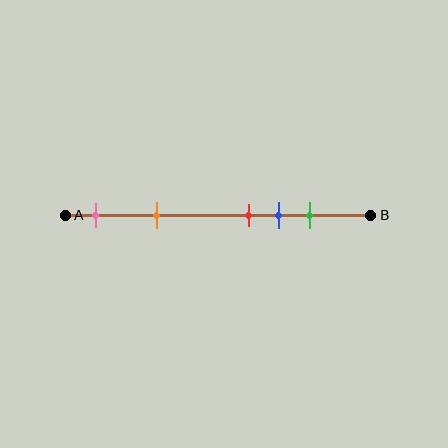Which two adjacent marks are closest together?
The red and blue marks are the closest adjacent pair.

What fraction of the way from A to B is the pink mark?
The pink mark is approximately 10% (0.1) of the way from A to B.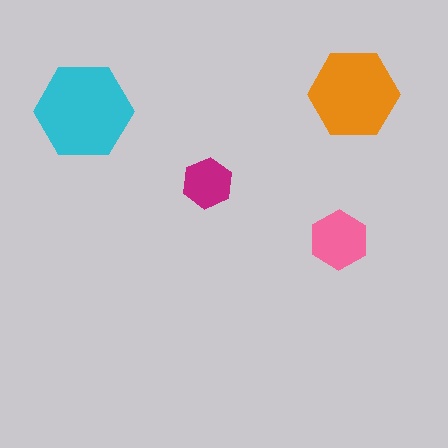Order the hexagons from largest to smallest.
the cyan one, the orange one, the pink one, the magenta one.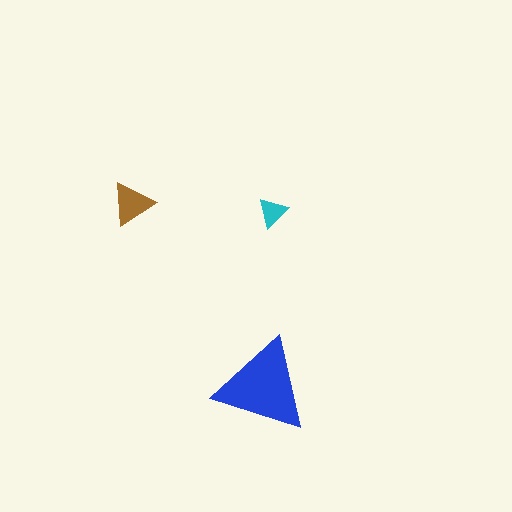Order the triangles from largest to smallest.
the blue one, the brown one, the cyan one.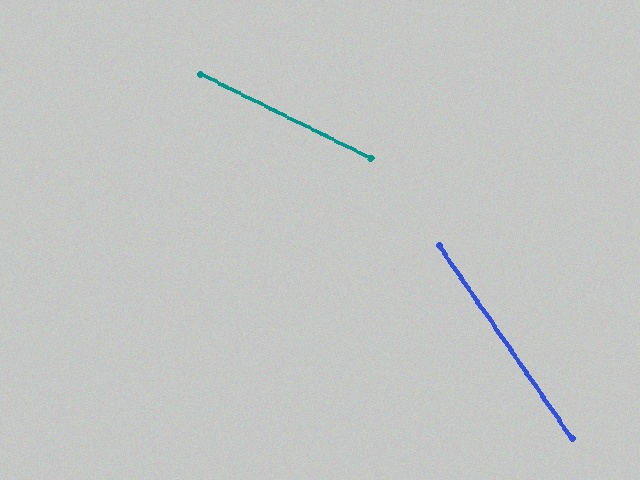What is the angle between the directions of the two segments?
Approximately 29 degrees.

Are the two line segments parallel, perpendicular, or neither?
Neither parallel nor perpendicular — they differ by about 29°.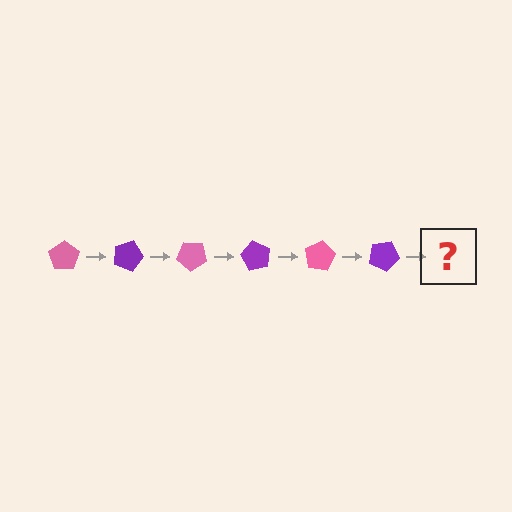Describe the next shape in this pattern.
It should be a pink pentagon, rotated 120 degrees from the start.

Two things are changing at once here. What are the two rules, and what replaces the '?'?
The two rules are that it rotates 20 degrees each step and the color cycles through pink and purple. The '?' should be a pink pentagon, rotated 120 degrees from the start.